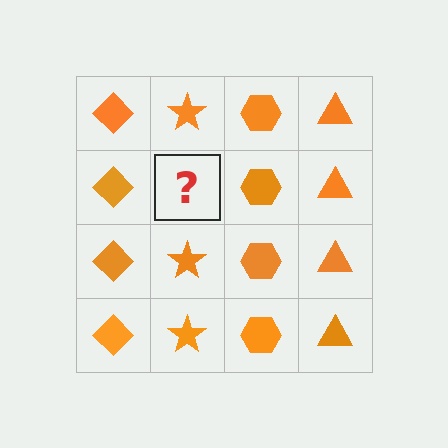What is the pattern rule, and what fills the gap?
The rule is that each column has a consistent shape. The gap should be filled with an orange star.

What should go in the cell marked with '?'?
The missing cell should contain an orange star.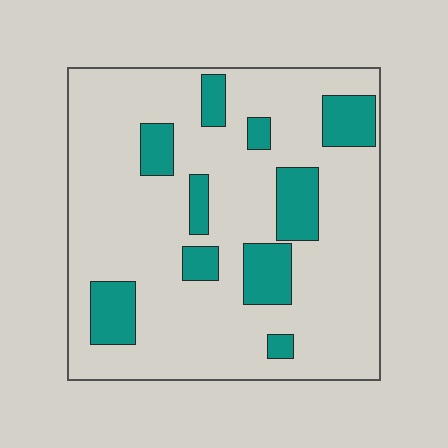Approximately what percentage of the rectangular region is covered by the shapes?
Approximately 20%.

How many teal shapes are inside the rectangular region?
10.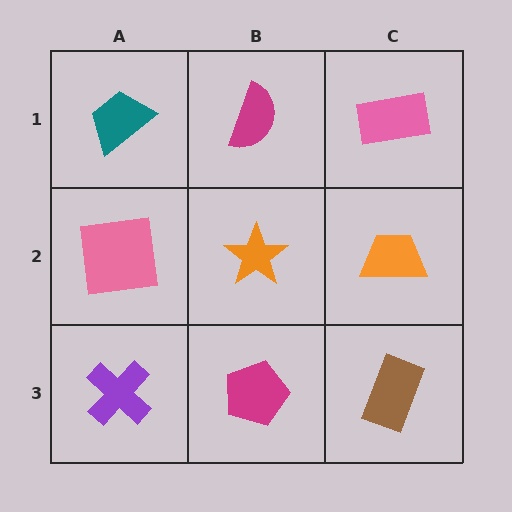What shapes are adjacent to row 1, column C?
An orange trapezoid (row 2, column C), a magenta semicircle (row 1, column B).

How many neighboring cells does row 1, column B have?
3.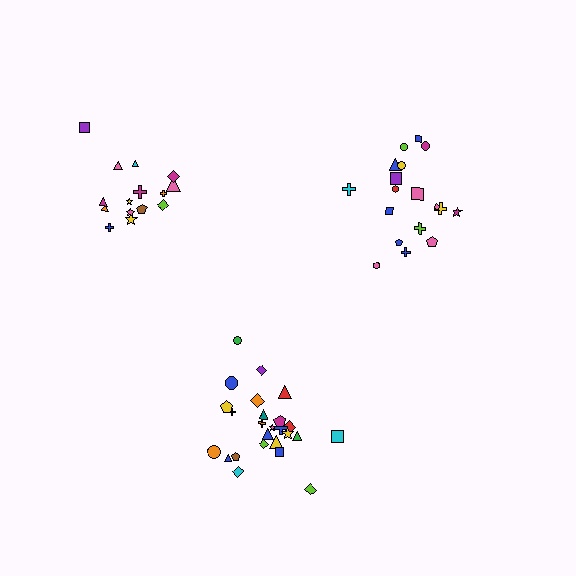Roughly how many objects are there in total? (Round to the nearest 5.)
Roughly 60 objects in total.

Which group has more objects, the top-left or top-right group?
The top-right group.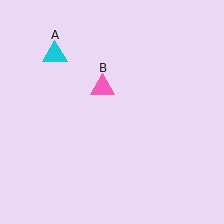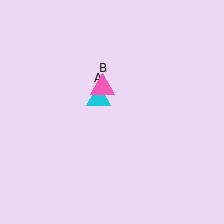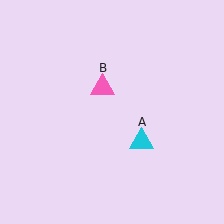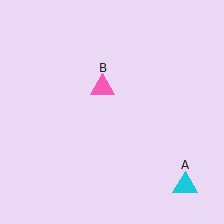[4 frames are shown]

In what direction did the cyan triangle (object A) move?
The cyan triangle (object A) moved down and to the right.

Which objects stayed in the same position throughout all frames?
Pink triangle (object B) remained stationary.